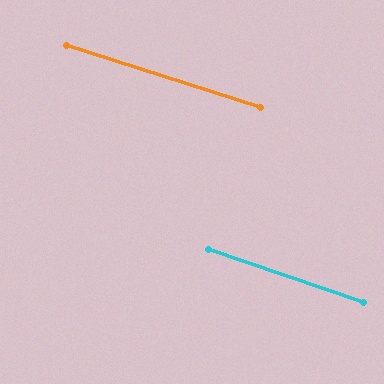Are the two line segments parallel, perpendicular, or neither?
Parallel — their directions differ by only 1.1°.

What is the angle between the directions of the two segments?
Approximately 1 degree.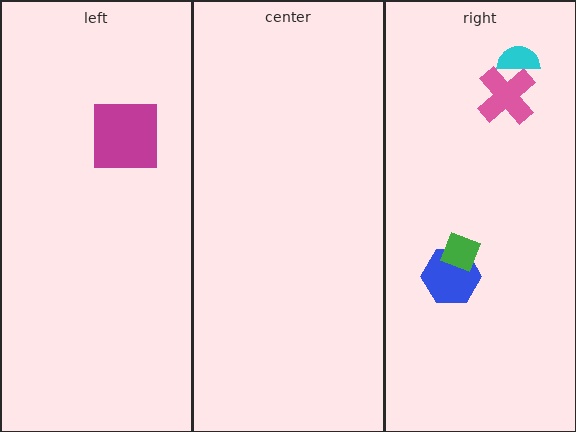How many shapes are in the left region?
1.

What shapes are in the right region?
The pink cross, the cyan semicircle, the blue hexagon, the green diamond.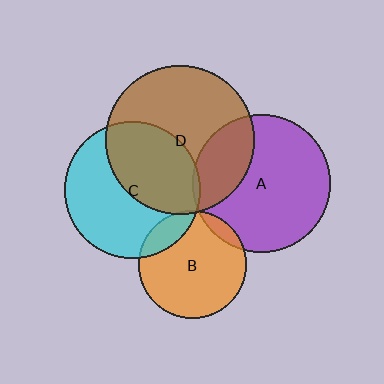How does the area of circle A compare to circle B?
Approximately 1.6 times.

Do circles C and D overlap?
Yes.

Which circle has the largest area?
Circle D (brown).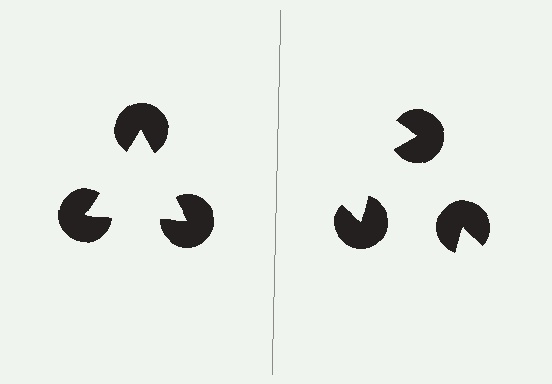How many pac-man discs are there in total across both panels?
6 — 3 on each side.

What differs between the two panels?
The pac-man discs are positioned identically on both sides; only the wedge orientations differ. On the left they align to a triangle; on the right they are misaligned.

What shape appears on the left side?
An illusory triangle.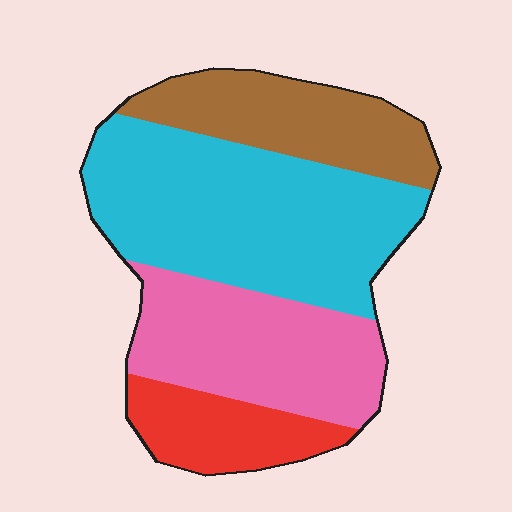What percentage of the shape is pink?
Pink takes up about one quarter (1/4) of the shape.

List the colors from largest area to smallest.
From largest to smallest: cyan, pink, brown, red.